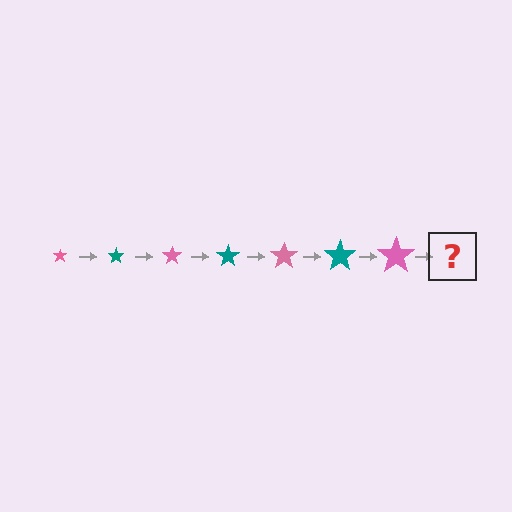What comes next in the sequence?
The next element should be a teal star, larger than the previous one.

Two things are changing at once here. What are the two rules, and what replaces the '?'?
The two rules are that the star grows larger each step and the color cycles through pink and teal. The '?' should be a teal star, larger than the previous one.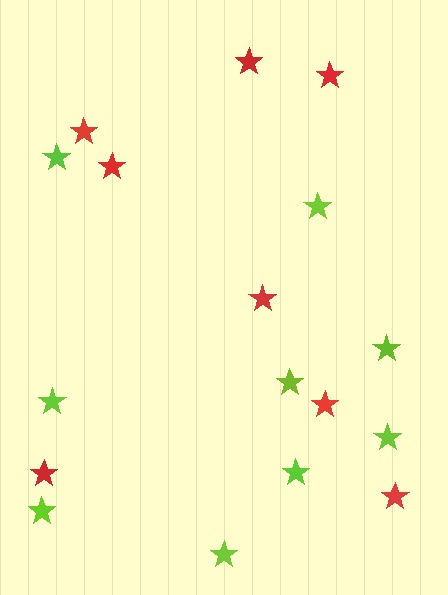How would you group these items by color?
There are 2 groups: one group of red stars (8) and one group of lime stars (9).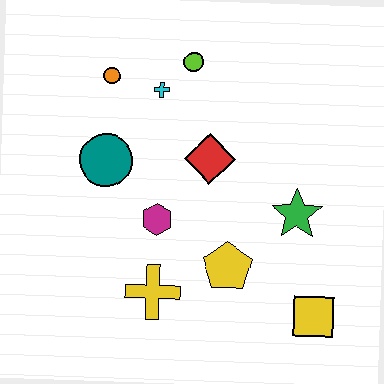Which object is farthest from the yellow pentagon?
The orange circle is farthest from the yellow pentagon.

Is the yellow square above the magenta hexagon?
No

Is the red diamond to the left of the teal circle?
No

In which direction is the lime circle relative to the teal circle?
The lime circle is above the teal circle.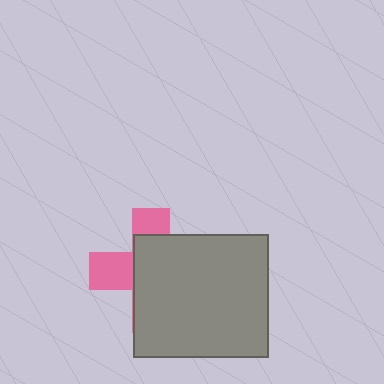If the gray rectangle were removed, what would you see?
You would see the complete pink cross.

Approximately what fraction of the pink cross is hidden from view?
Roughly 65% of the pink cross is hidden behind the gray rectangle.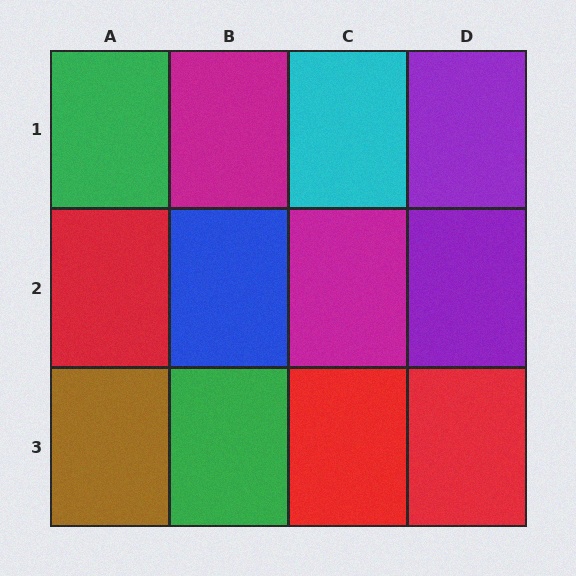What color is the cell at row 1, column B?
Magenta.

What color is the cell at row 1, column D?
Purple.